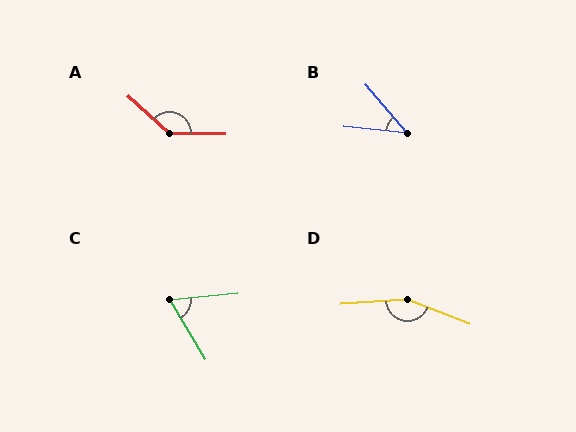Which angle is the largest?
D, at approximately 154 degrees.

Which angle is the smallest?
B, at approximately 44 degrees.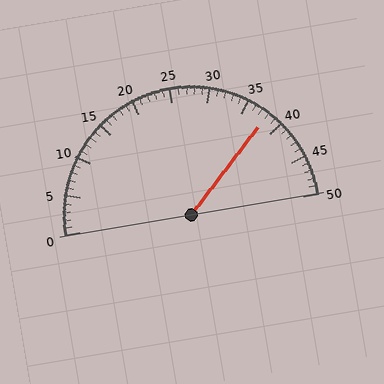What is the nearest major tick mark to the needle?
The nearest major tick mark is 40.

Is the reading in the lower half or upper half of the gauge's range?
The reading is in the upper half of the range (0 to 50).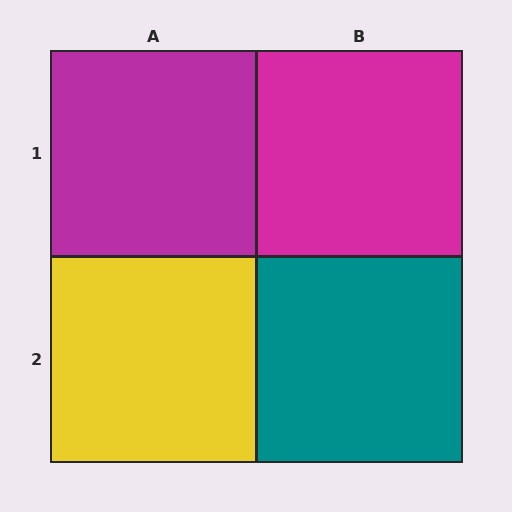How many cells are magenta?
2 cells are magenta.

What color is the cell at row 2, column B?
Teal.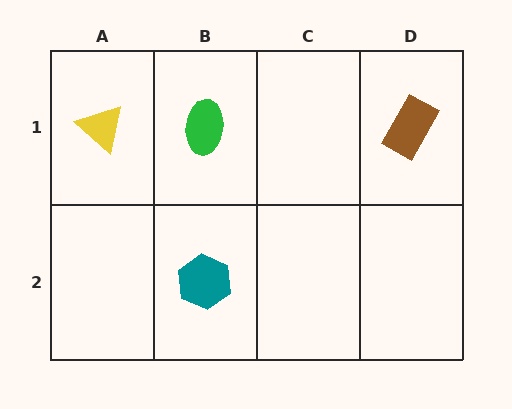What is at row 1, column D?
A brown rectangle.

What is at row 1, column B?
A green ellipse.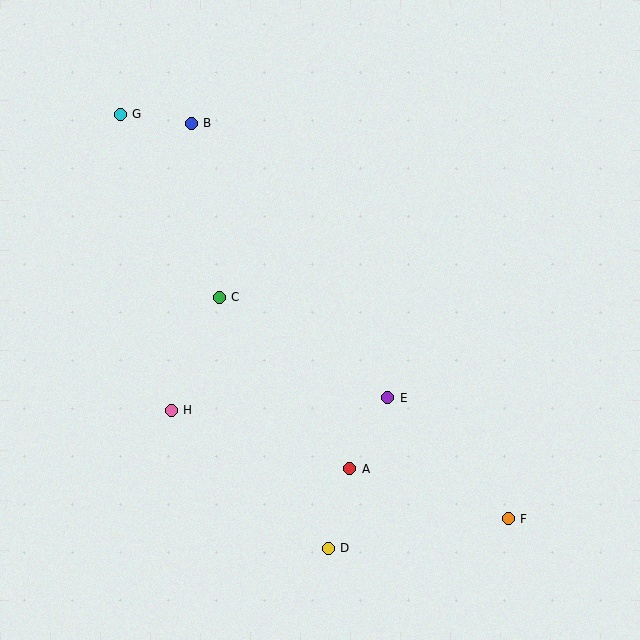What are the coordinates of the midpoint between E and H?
The midpoint between E and H is at (279, 404).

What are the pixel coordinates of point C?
Point C is at (219, 297).